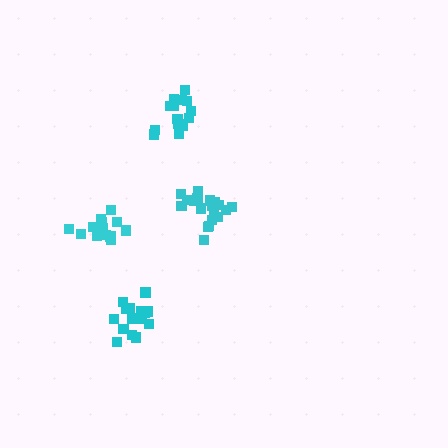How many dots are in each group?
Group 1: 16 dots, Group 2: 19 dots, Group 3: 14 dots, Group 4: 14 dots (63 total).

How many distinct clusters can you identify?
There are 4 distinct clusters.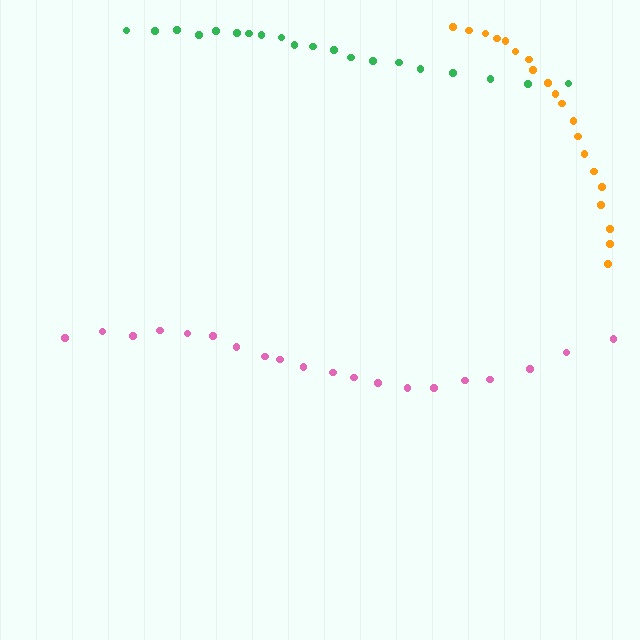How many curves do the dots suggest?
There are 3 distinct paths.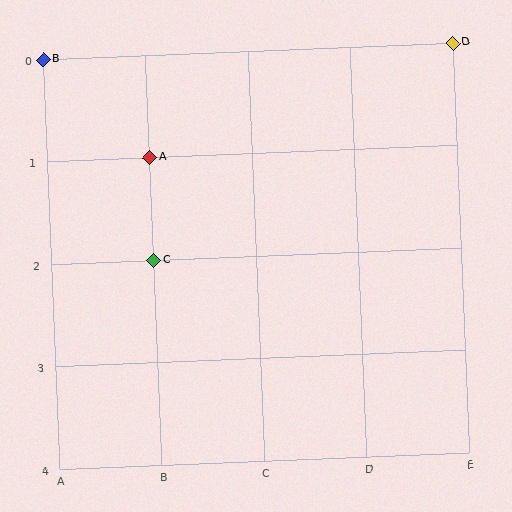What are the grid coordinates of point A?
Point A is at grid coordinates (B, 1).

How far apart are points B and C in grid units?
Points B and C are 1 column and 2 rows apart (about 2.2 grid units diagonally).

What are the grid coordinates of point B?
Point B is at grid coordinates (A, 0).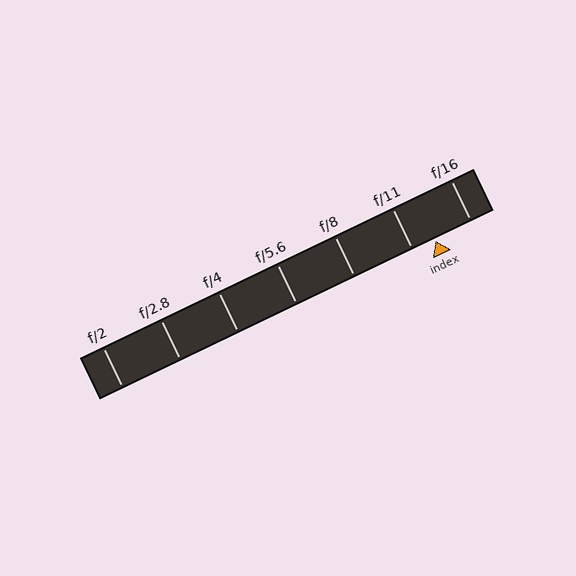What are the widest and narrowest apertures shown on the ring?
The widest aperture shown is f/2 and the narrowest is f/16.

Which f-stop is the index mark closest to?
The index mark is closest to f/11.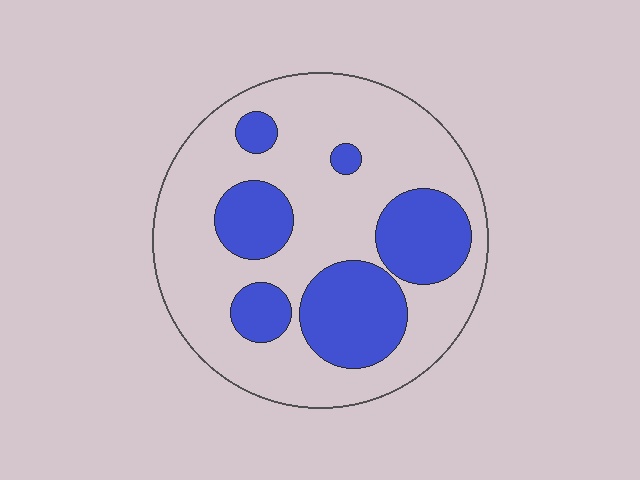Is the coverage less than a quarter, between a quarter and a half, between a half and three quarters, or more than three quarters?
Between a quarter and a half.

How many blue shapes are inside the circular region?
6.